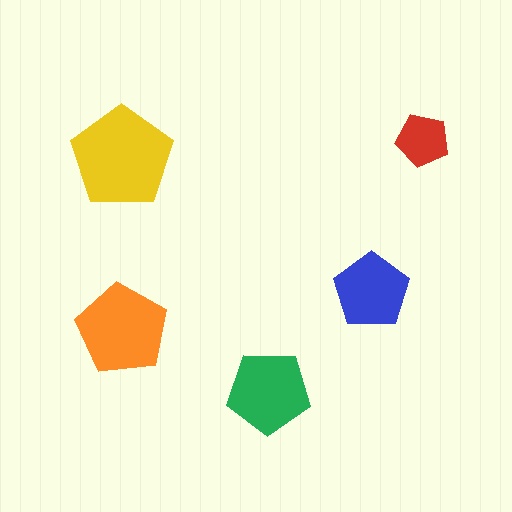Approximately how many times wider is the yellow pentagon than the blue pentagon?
About 1.5 times wider.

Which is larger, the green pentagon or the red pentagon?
The green one.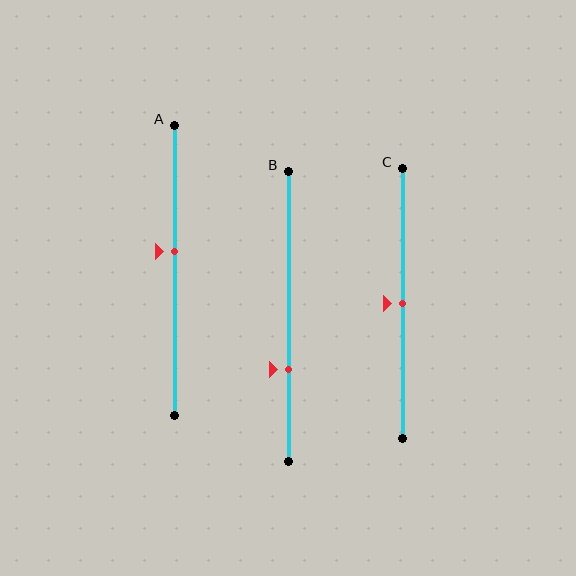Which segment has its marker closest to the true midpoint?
Segment C has its marker closest to the true midpoint.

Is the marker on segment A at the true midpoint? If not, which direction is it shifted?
No, the marker on segment A is shifted upward by about 7% of the segment length.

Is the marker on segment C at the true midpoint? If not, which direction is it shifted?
Yes, the marker on segment C is at the true midpoint.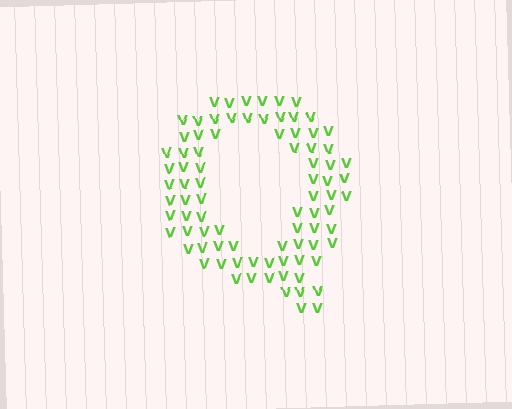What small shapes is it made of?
It is made of small letter V's.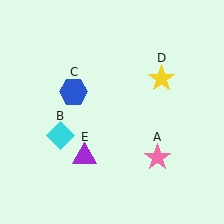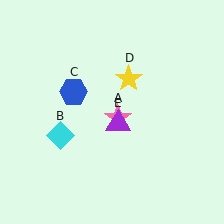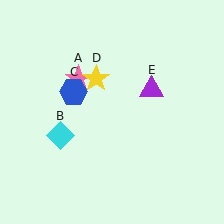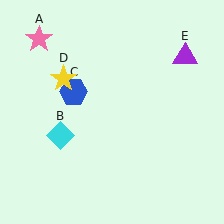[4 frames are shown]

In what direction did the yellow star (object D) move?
The yellow star (object D) moved left.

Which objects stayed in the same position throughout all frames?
Cyan diamond (object B) and blue hexagon (object C) remained stationary.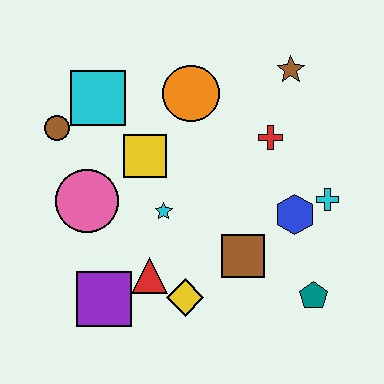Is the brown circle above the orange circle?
No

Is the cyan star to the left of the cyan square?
No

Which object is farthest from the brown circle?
The teal pentagon is farthest from the brown circle.